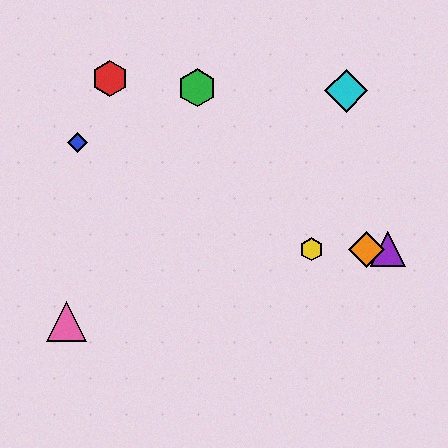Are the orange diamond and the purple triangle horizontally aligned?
Yes, both are at y≈249.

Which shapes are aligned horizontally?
The yellow hexagon, the purple triangle, the orange diamond are aligned horizontally.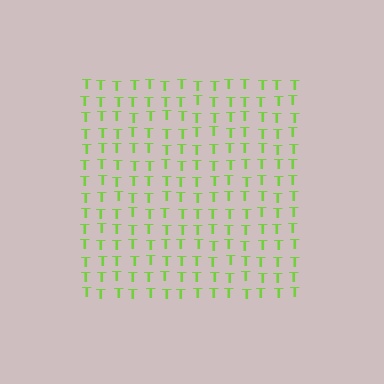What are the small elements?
The small elements are letter T's.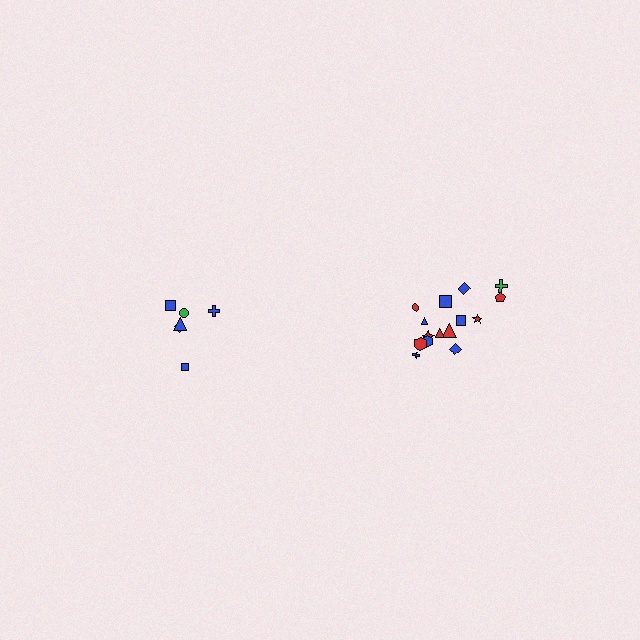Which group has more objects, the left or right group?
The right group.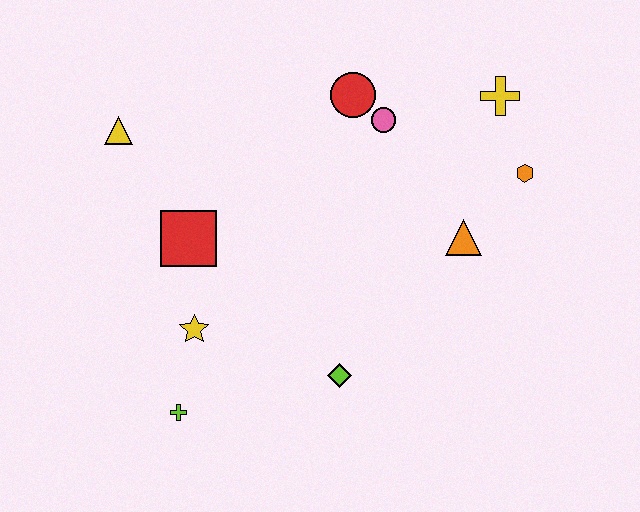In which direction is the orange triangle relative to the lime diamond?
The orange triangle is above the lime diamond.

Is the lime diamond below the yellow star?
Yes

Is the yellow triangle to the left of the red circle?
Yes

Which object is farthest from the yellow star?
The yellow cross is farthest from the yellow star.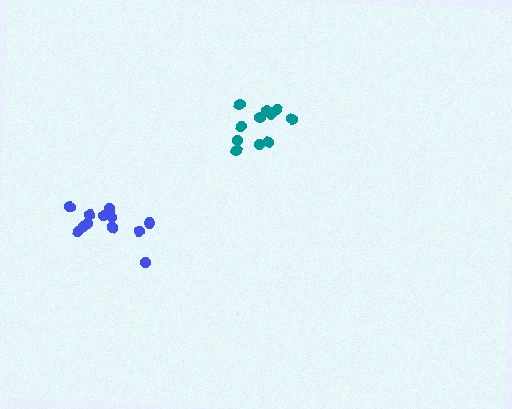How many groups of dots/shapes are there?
There are 2 groups.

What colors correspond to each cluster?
The clusters are colored: teal, blue.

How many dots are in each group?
Group 1: 12 dots, Group 2: 15 dots (27 total).